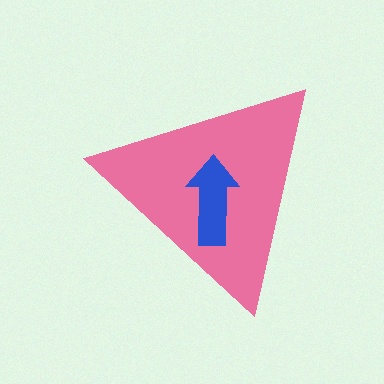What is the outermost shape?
The pink triangle.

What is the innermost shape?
The blue arrow.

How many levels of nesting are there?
2.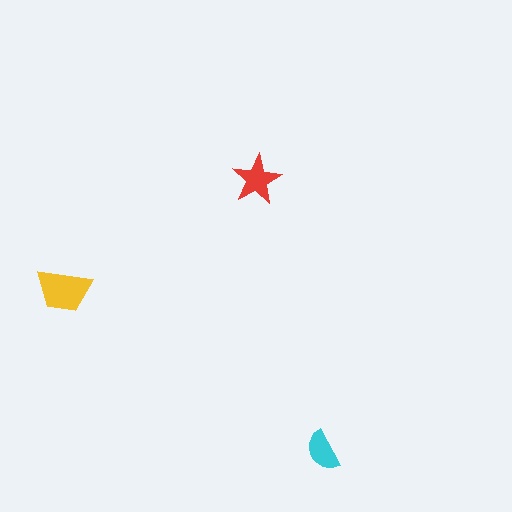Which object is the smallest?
The cyan semicircle.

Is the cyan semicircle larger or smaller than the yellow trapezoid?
Smaller.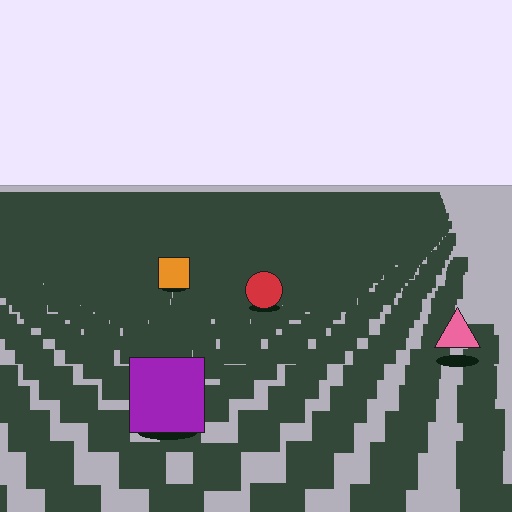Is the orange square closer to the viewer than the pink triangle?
No. The pink triangle is closer — you can tell from the texture gradient: the ground texture is coarser near it.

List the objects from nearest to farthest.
From nearest to farthest: the purple square, the pink triangle, the red circle, the orange square.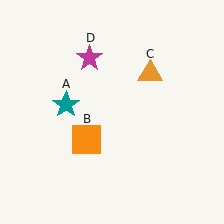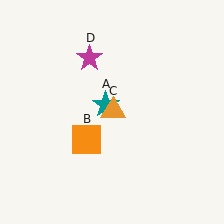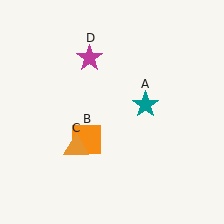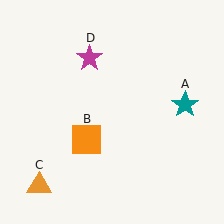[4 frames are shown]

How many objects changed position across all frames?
2 objects changed position: teal star (object A), orange triangle (object C).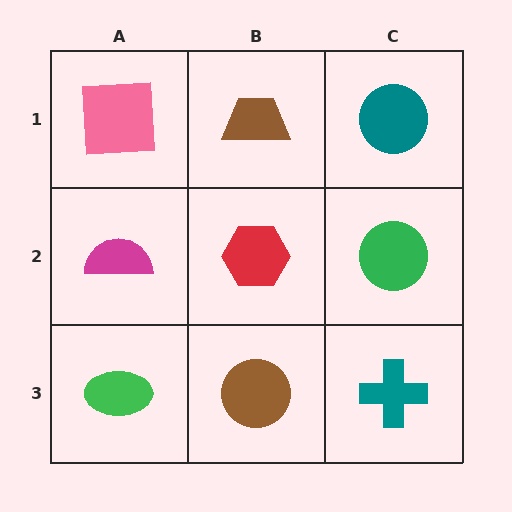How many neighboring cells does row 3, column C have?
2.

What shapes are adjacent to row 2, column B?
A brown trapezoid (row 1, column B), a brown circle (row 3, column B), a magenta semicircle (row 2, column A), a green circle (row 2, column C).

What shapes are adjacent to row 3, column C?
A green circle (row 2, column C), a brown circle (row 3, column B).